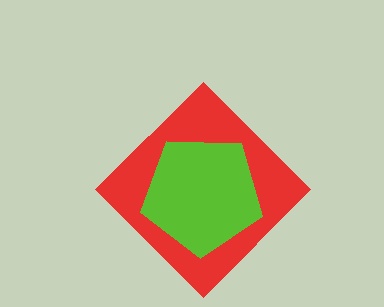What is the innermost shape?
The lime pentagon.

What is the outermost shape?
The red diamond.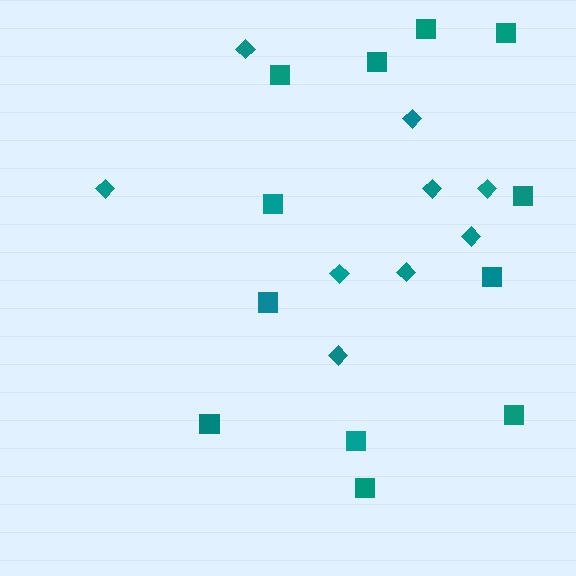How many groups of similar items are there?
There are 2 groups: one group of squares (12) and one group of diamonds (9).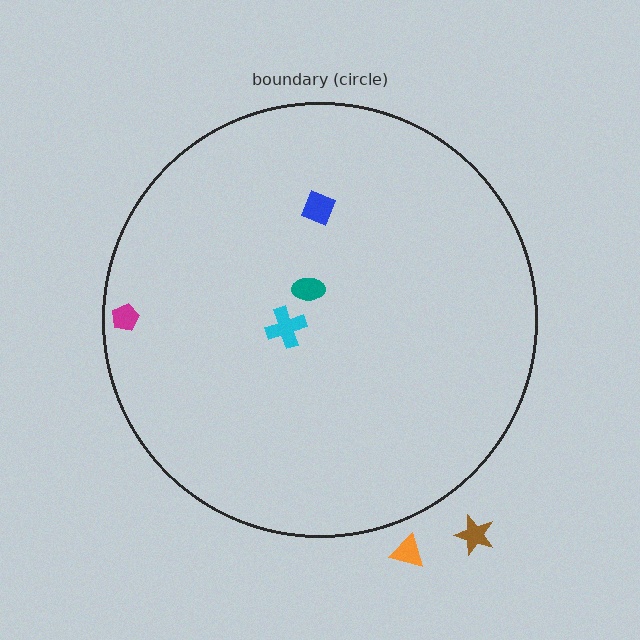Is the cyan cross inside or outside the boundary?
Inside.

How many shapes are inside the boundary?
4 inside, 2 outside.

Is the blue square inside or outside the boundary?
Inside.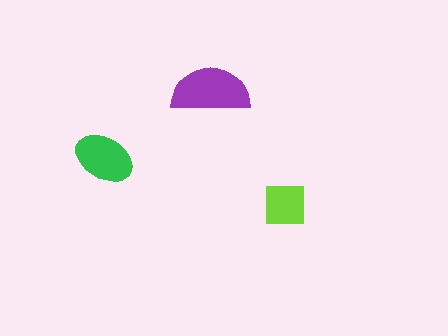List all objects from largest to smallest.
The purple semicircle, the green ellipse, the lime square.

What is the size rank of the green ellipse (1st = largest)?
2nd.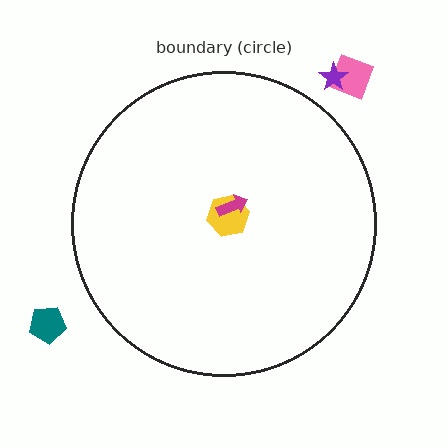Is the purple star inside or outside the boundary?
Outside.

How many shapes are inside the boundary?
2 inside, 3 outside.